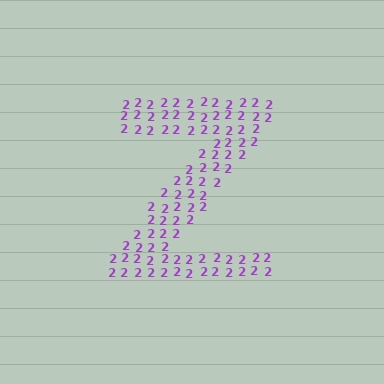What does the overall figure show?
The overall figure shows the letter Z.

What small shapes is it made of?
It is made of small digit 2's.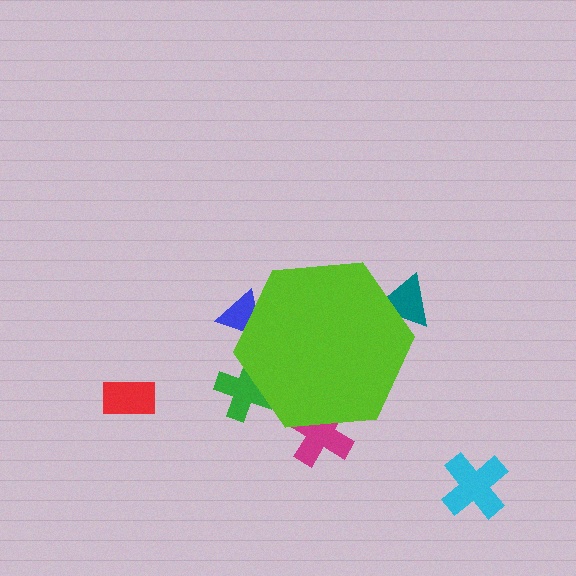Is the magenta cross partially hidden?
Yes, the magenta cross is partially hidden behind the lime hexagon.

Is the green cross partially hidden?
Yes, the green cross is partially hidden behind the lime hexagon.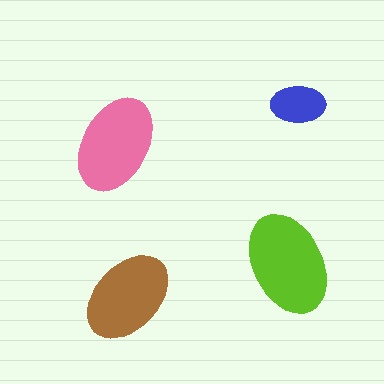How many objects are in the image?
There are 4 objects in the image.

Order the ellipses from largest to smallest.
the lime one, the pink one, the brown one, the blue one.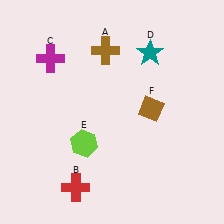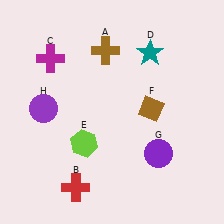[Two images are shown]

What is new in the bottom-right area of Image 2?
A purple circle (G) was added in the bottom-right area of Image 2.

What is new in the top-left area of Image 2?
A purple circle (H) was added in the top-left area of Image 2.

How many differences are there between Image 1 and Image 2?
There are 2 differences between the two images.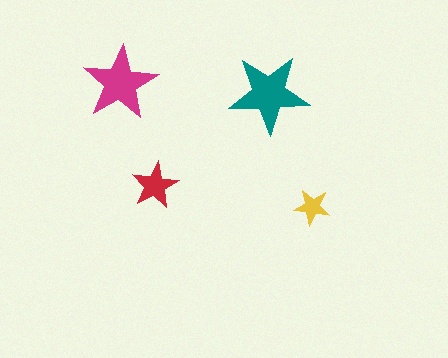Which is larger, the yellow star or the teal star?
The teal one.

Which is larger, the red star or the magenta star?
The magenta one.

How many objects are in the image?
There are 4 objects in the image.